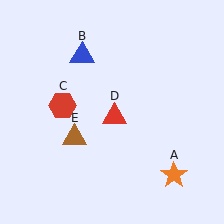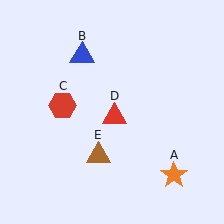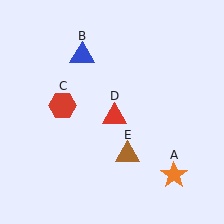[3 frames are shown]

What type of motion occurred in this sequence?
The brown triangle (object E) rotated counterclockwise around the center of the scene.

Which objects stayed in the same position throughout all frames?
Orange star (object A) and blue triangle (object B) and red hexagon (object C) and red triangle (object D) remained stationary.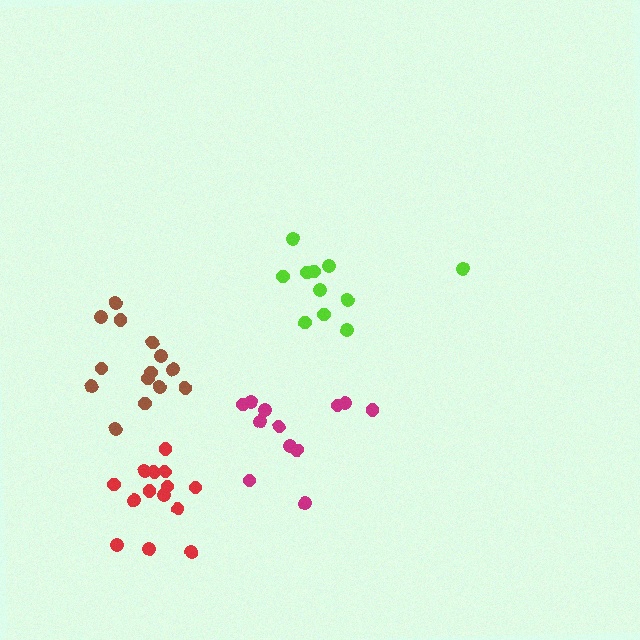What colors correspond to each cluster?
The clusters are colored: lime, red, magenta, brown.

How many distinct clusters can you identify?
There are 4 distinct clusters.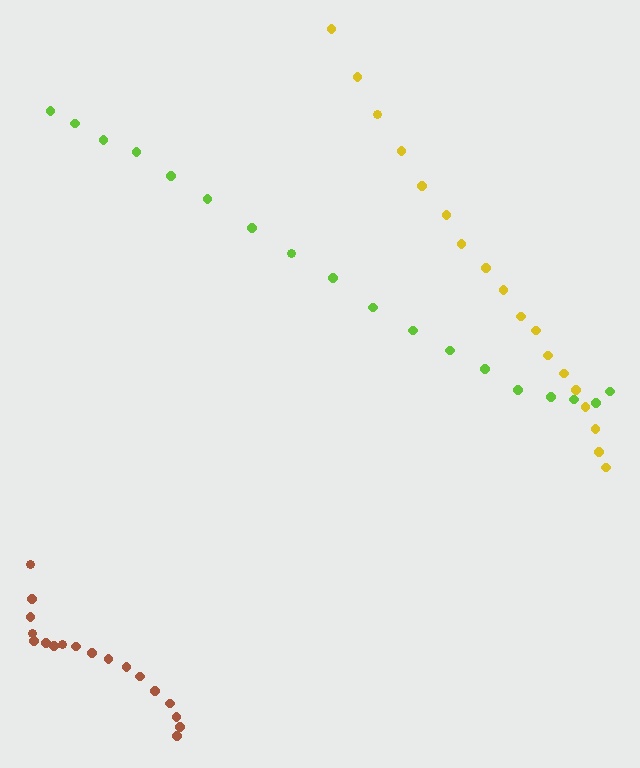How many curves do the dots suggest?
There are 3 distinct paths.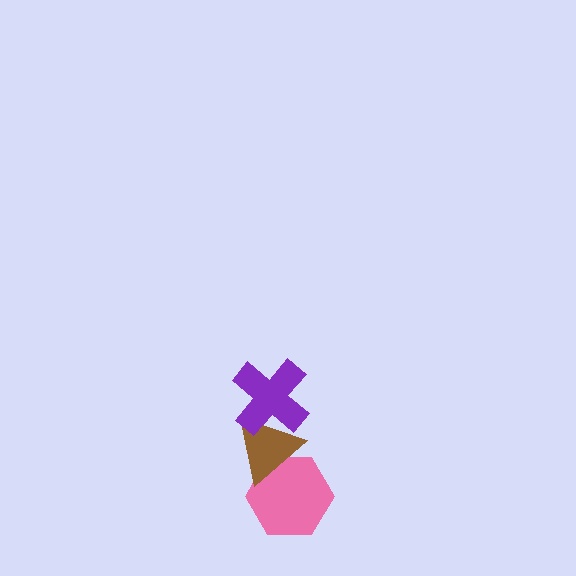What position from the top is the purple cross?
The purple cross is 1st from the top.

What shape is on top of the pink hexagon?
The brown triangle is on top of the pink hexagon.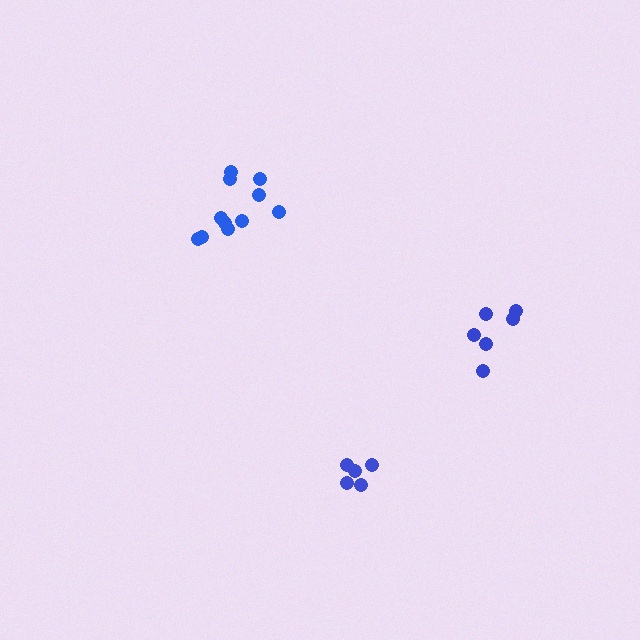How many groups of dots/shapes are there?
There are 3 groups.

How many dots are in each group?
Group 1: 5 dots, Group 2: 11 dots, Group 3: 6 dots (22 total).